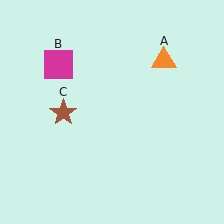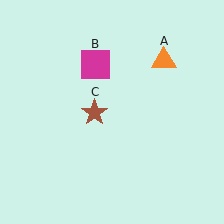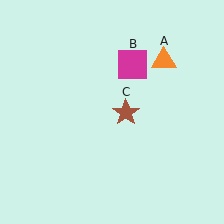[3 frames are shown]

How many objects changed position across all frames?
2 objects changed position: magenta square (object B), brown star (object C).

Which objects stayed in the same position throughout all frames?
Orange triangle (object A) remained stationary.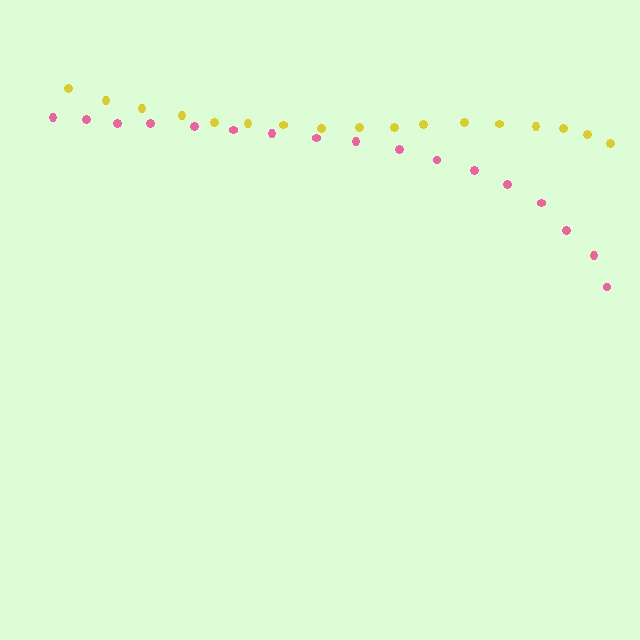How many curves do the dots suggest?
There are 2 distinct paths.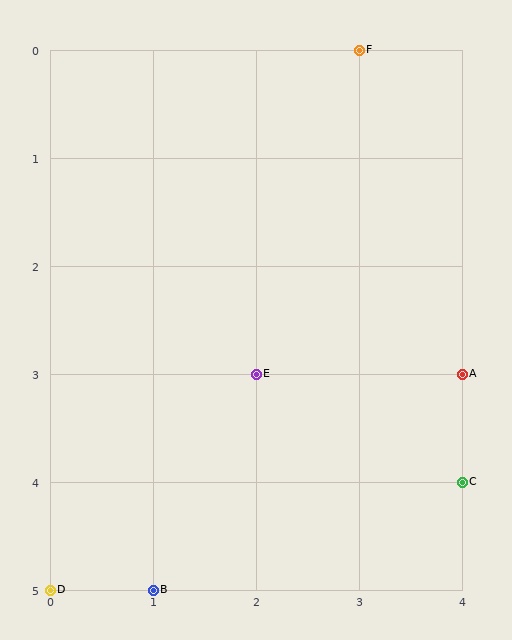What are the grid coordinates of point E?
Point E is at grid coordinates (2, 3).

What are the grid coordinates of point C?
Point C is at grid coordinates (4, 4).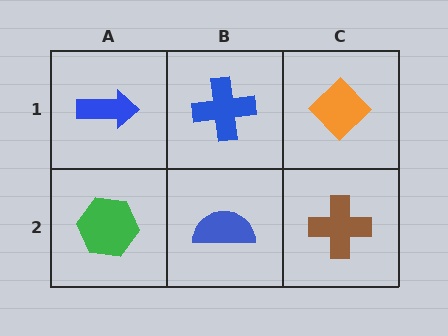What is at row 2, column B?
A blue semicircle.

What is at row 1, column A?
A blue arrow.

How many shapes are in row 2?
3 shapes.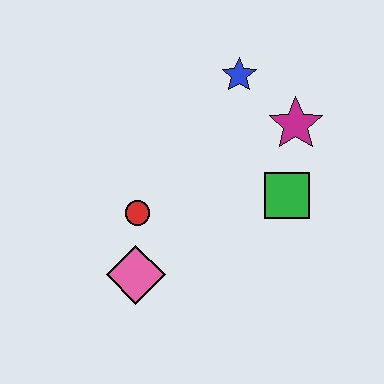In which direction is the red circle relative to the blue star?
The red circle is below the blue star.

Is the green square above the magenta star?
No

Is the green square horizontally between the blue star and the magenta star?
Yes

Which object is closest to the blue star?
The magenta star is closest to the blue star.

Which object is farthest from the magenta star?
The pink diamond is farthest from the magenta star.